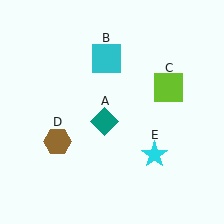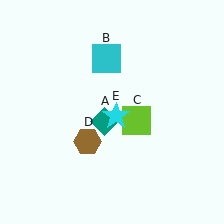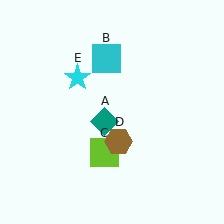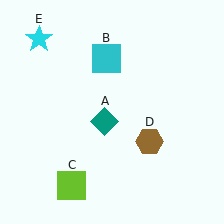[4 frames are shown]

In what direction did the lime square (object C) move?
The lime square (object C) moved down and to the left.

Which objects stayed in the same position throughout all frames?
Teal diamond (object A) and cyan square (object B) remained stationary.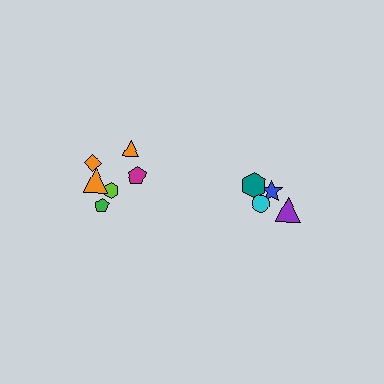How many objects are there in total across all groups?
There are 10 objects.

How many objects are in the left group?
There are 6 objects.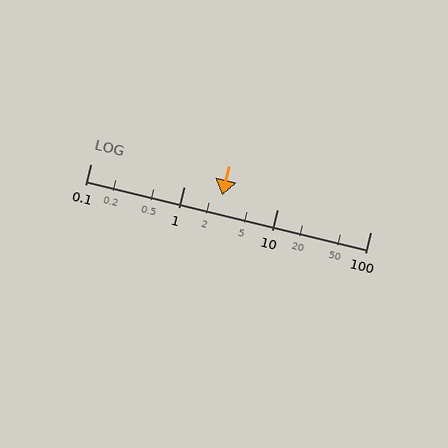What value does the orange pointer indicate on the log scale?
The pointer indicates approximately 2.6.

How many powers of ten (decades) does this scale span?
The scale spans 3 decades, from 0.1 to 100.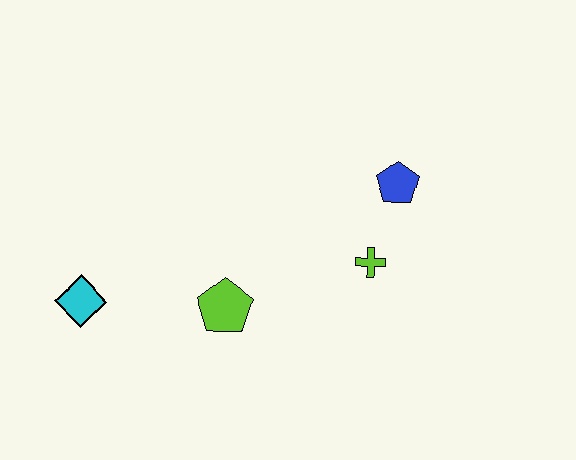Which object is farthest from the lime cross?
The cyan diamond is farthest from the lime cross.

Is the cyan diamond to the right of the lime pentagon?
No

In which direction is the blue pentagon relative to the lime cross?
The blue pentagon is above the lime cross.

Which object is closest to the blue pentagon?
The lime cross is closest to the blue pentagon.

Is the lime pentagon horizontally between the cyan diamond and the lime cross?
Yes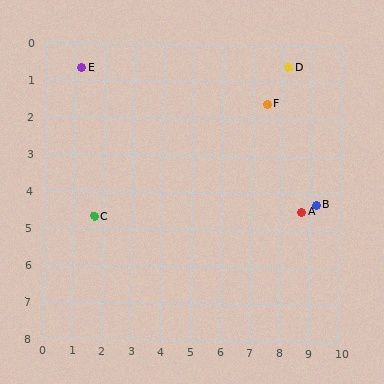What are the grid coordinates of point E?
Point E is at approximately (1.2, 0.7).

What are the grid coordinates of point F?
Point F is at approximately (7.5, 1.6).